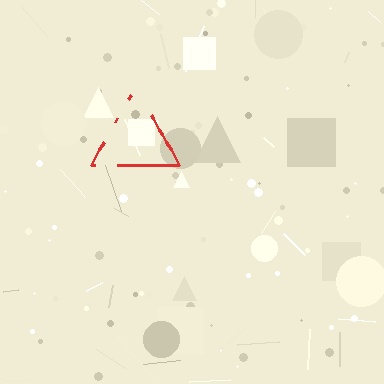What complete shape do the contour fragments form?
The contour fragments form a triangle.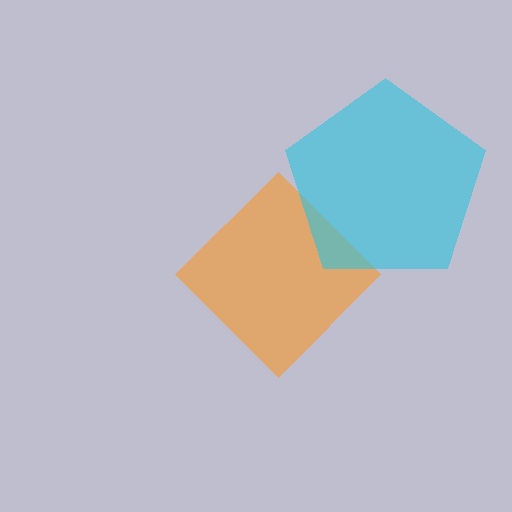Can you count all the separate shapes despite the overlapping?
Yes, there are 2 separate shapes.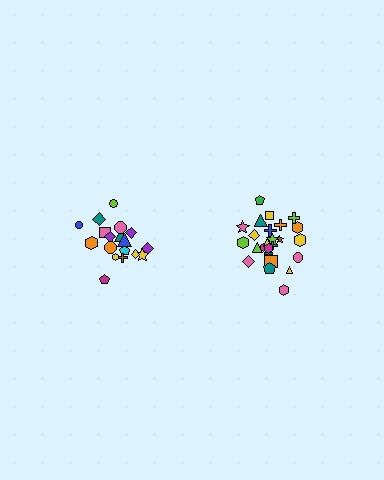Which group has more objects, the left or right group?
The right group.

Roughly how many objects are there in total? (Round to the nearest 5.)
Roughly 45 objects in total.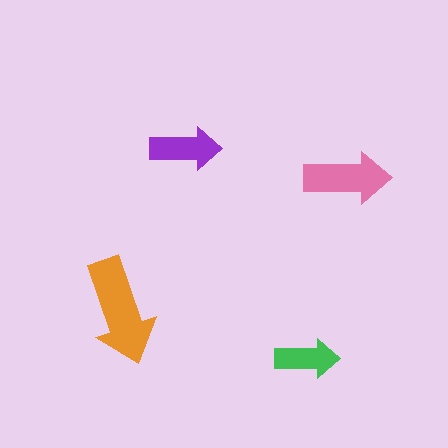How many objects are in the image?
There are 4 objects in the image.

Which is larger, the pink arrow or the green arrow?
The pink one.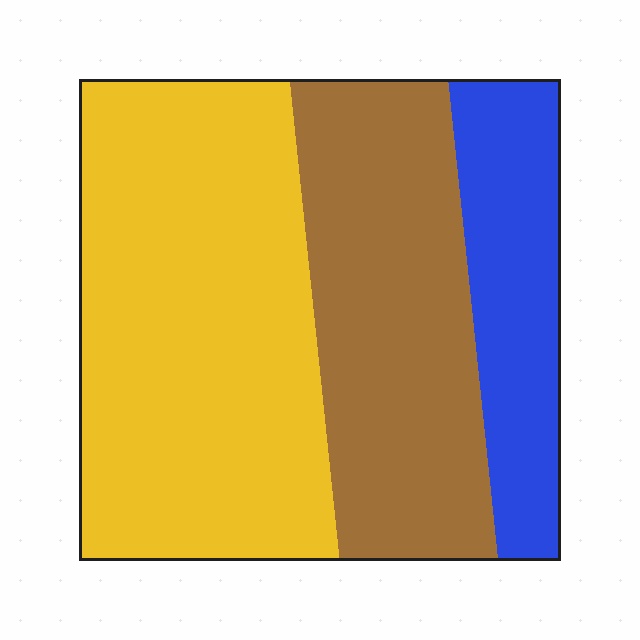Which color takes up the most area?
Yellow, at roughly 50%.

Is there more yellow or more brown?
Yellow.